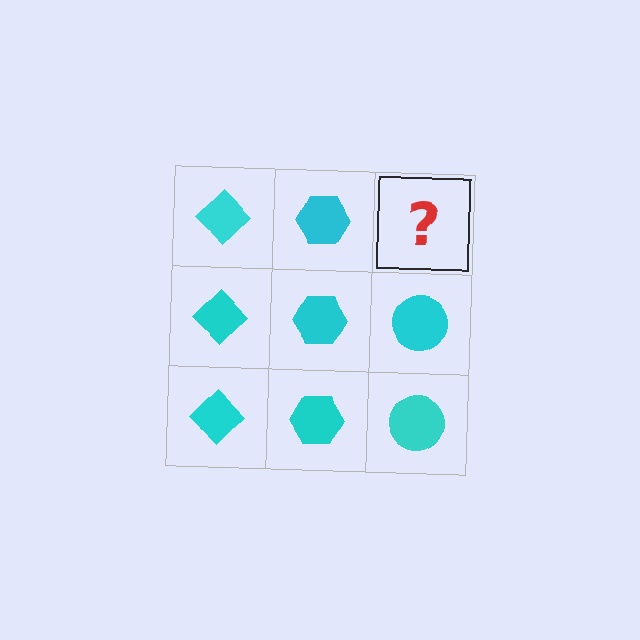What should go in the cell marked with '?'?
The missing cell should contain a cyan circle.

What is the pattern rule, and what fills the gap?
The rule is that each column has a consistent shape. The gap should be filled with a cyan circle.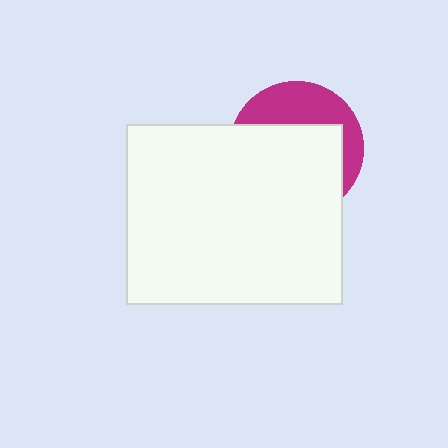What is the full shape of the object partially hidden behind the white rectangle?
The partially hidden object is a magenta circle.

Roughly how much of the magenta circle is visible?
A small part of it is visible (roughly 35%).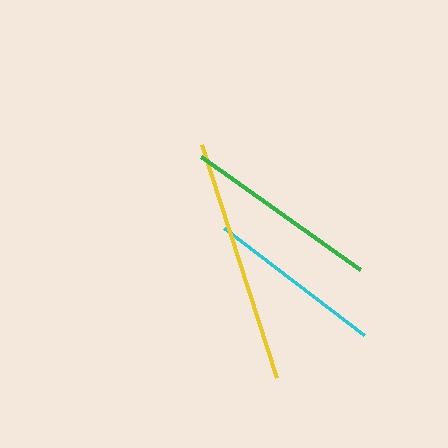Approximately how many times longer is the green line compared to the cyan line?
The green line is approximately 1.1 times the length of the cyan line.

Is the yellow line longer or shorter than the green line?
The yellow line is longer than the green line.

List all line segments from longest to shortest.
From longest to shortest: yellow, green, cyan.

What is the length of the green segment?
The green segment is approximately 195 pixels long.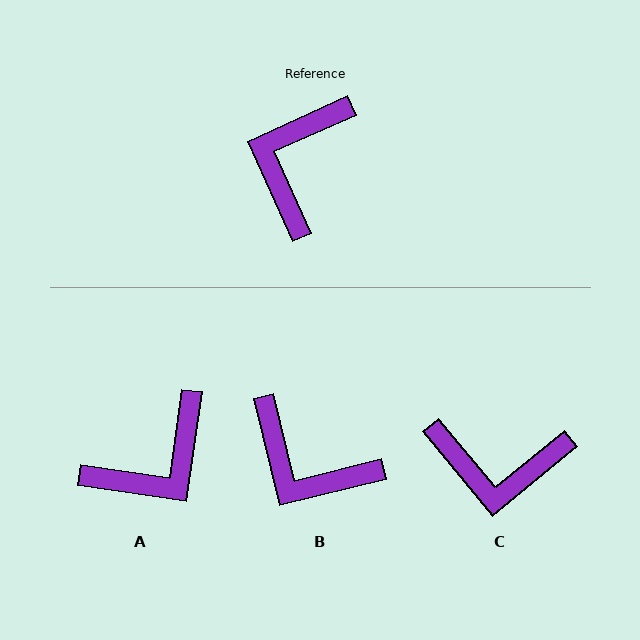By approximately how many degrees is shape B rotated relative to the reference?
Approximately 79 degrees counter-clockwise.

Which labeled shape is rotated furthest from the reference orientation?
A, about 148 degrees away.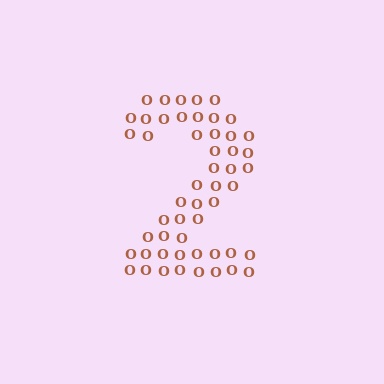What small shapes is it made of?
It is made of small letter O's.